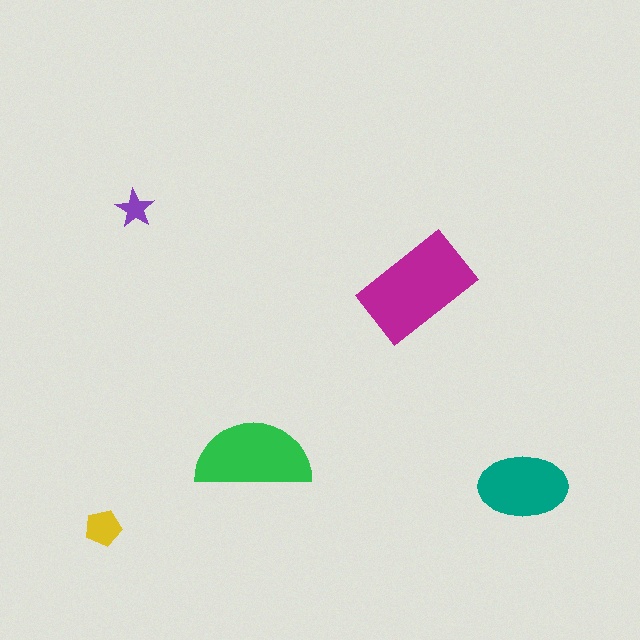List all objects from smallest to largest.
The purple star, the yellow pentagon, the teal ellipse, the green semicircle, the magenta rectangle.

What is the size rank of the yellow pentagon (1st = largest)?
4th.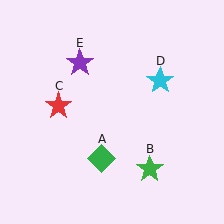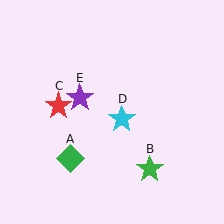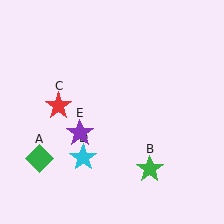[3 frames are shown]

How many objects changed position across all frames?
3 objects changed position: green diamond (object A), cyan star (object D), purple star (object E).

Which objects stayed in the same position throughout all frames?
Green star (object B) and red star (object C) remained stationary.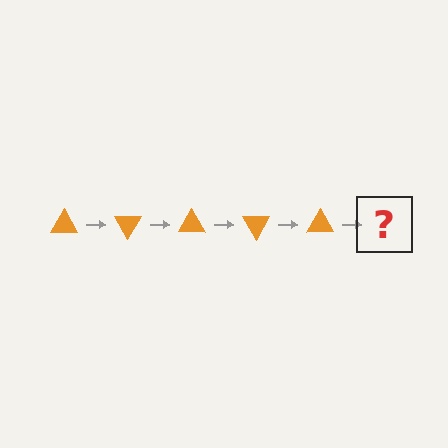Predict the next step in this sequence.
The next step is an orange triangle rotated 300 degrees.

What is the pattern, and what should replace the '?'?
The pattern is that the triangle rotates 60 degrees each step. The '?' should be an orange triangle rotated 300 degrees.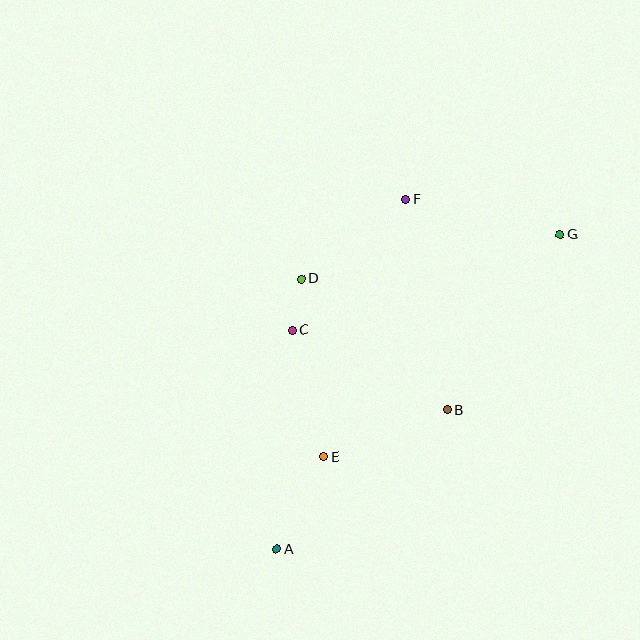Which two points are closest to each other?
Points C and D are closest to each other.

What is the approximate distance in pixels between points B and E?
The distance between B and E is approximately 132 pixels.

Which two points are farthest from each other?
Points A and G are farthest from each other.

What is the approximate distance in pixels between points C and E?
The distance between C and E is approximately 130 pixels.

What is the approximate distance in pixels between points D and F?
The distance between D and F is approximately 131 pixels.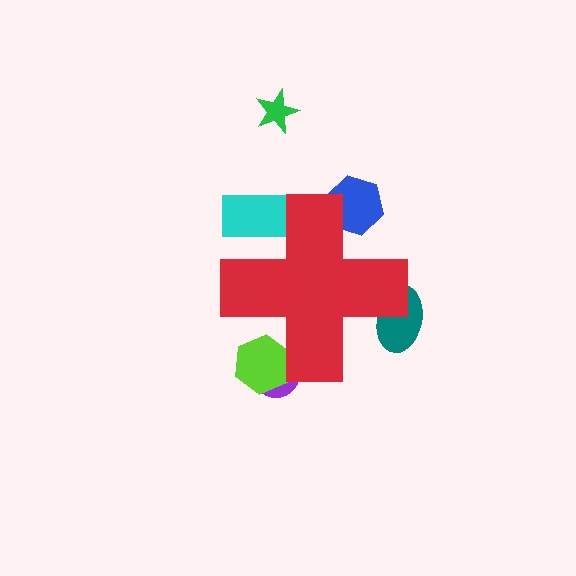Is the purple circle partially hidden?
Yes, the purple circle is partially hidden behind the red cross.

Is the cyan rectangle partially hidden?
Yes, the cyan rectangle is partially hidden behind the red cross.